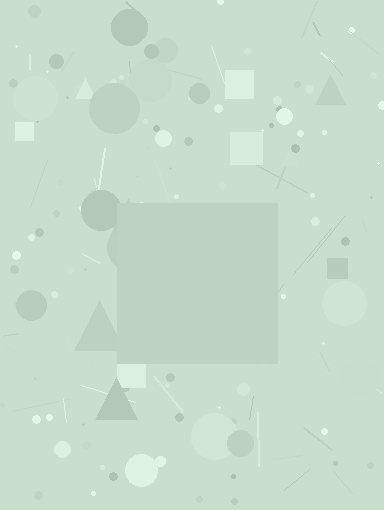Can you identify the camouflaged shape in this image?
The camouflaged shape is a square.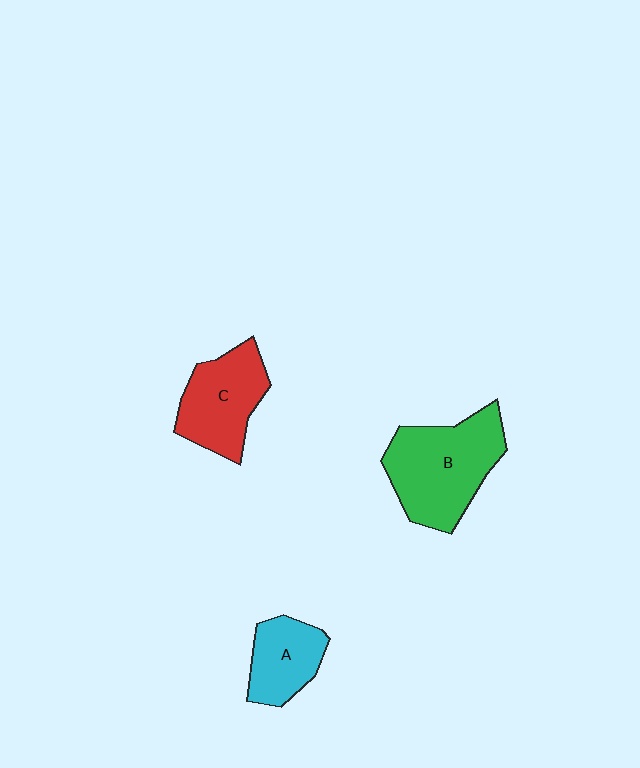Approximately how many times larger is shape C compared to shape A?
Approximately 1.4 times.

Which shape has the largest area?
Shape B (green).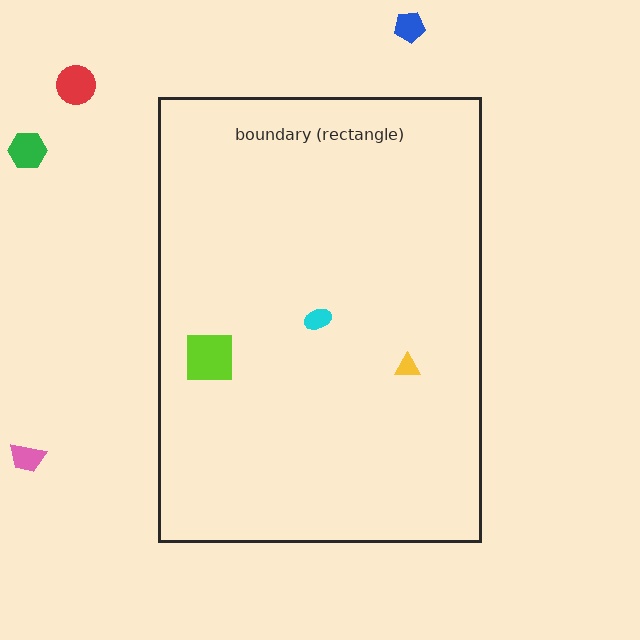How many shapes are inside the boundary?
3 inside, 4 outside.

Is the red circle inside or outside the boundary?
Outside.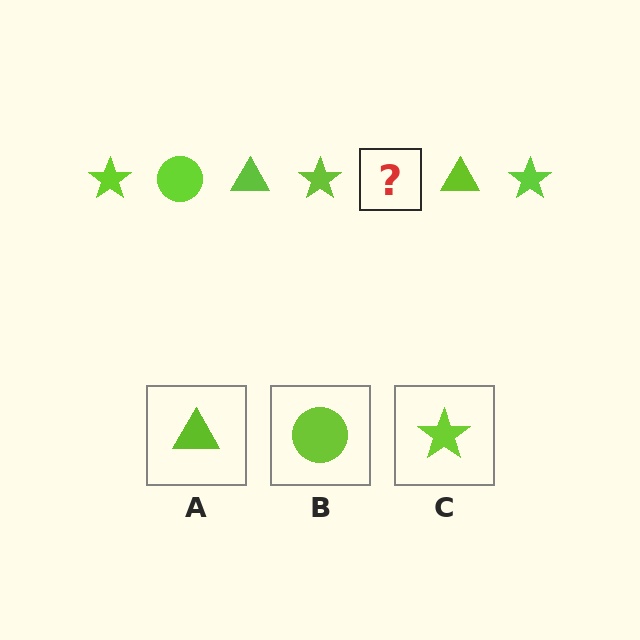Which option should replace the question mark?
Option B.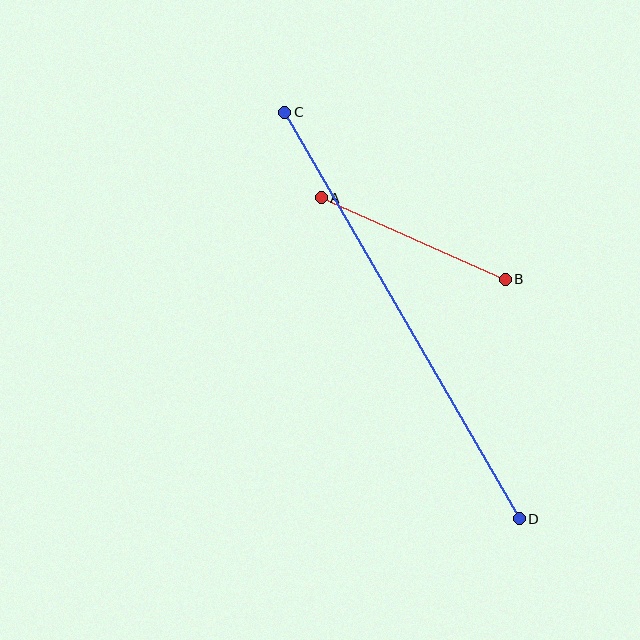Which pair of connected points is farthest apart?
Points C and D are farthest apart.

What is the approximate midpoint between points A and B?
The midpoint is at approximately (413, 239) pixels.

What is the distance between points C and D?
The distance is approximately 470 pixels.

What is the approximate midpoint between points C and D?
The midpoint is at approximately (402, 315) pixels.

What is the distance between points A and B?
The distance is approximately 201 pixels.